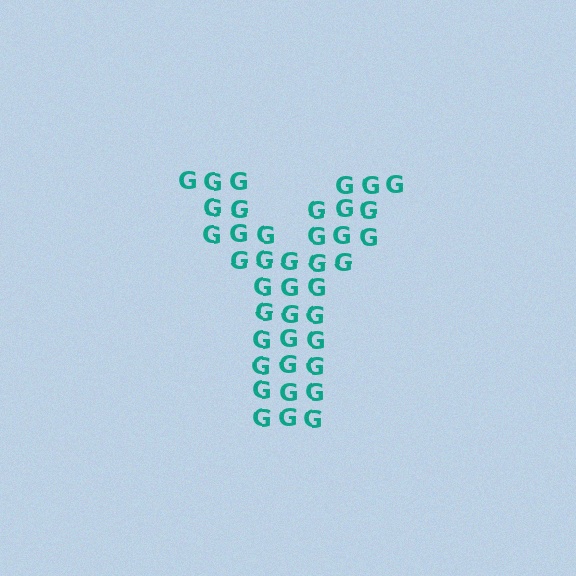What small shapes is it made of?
It is made of small letter G's.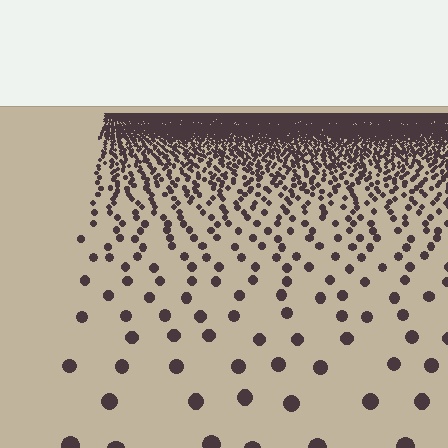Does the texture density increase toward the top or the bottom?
Density increases toward the top.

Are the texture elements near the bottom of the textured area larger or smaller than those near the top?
Larger. Near the bottom, elements are closer to the viewer and appear at a bigger on-screen size.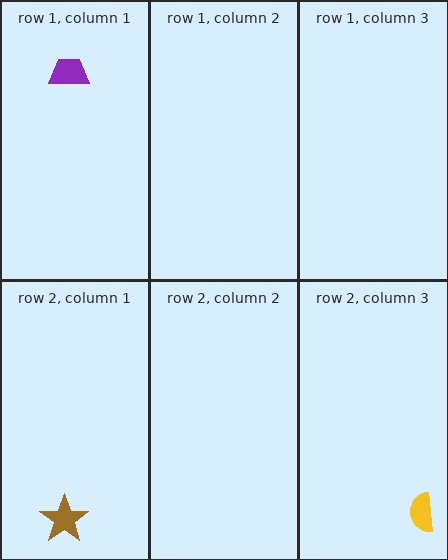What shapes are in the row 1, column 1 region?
The purple trapezoid.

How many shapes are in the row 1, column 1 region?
1.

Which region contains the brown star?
The row 2, column 1 region.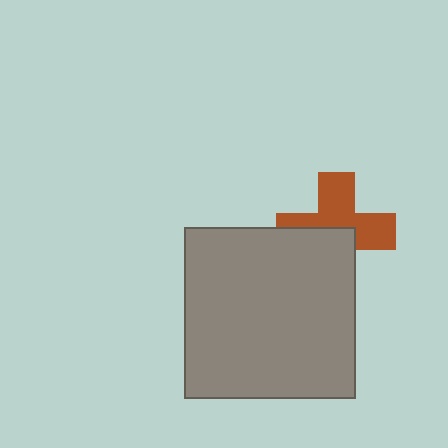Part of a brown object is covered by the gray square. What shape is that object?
It is a cross.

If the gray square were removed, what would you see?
You would see the complete brown cross.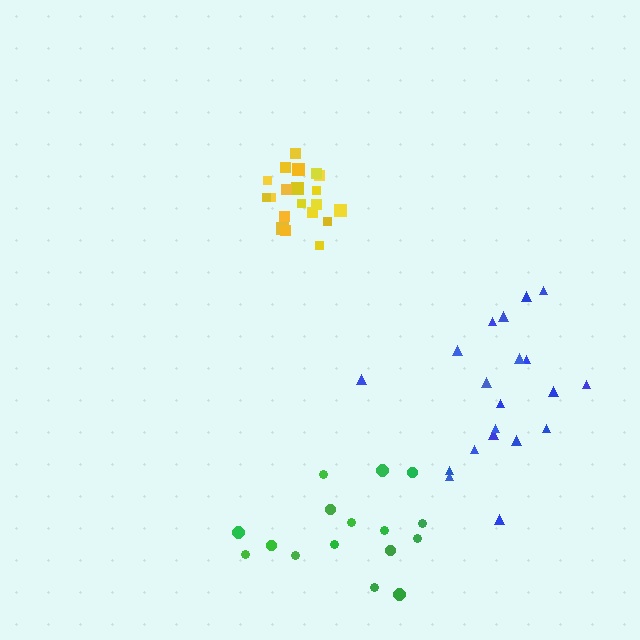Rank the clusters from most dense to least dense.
yellow, green, blue.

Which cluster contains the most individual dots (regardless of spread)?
Blue (20).